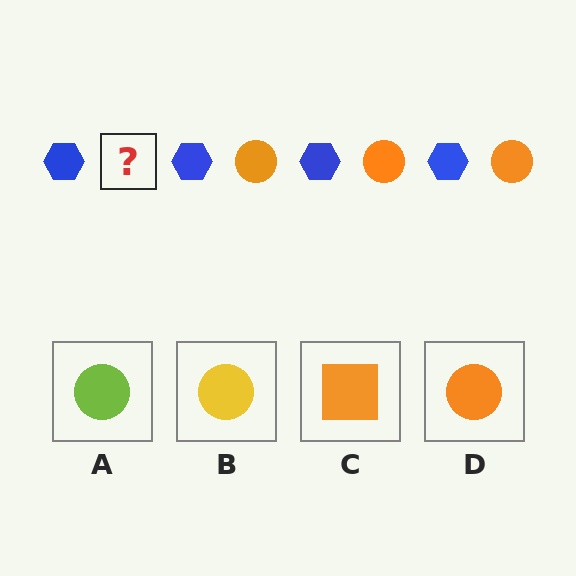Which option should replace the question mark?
Option D.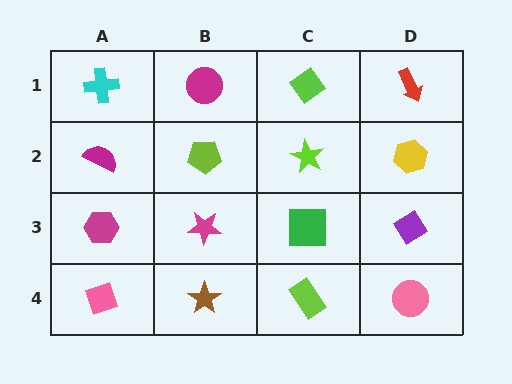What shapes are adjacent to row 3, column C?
A lime star (row 2, column C), a lime rectangle (row 4, column C), a magenta star (row 3, column B), a purple diamond (row 3, column D).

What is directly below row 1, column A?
A magenta semicircle.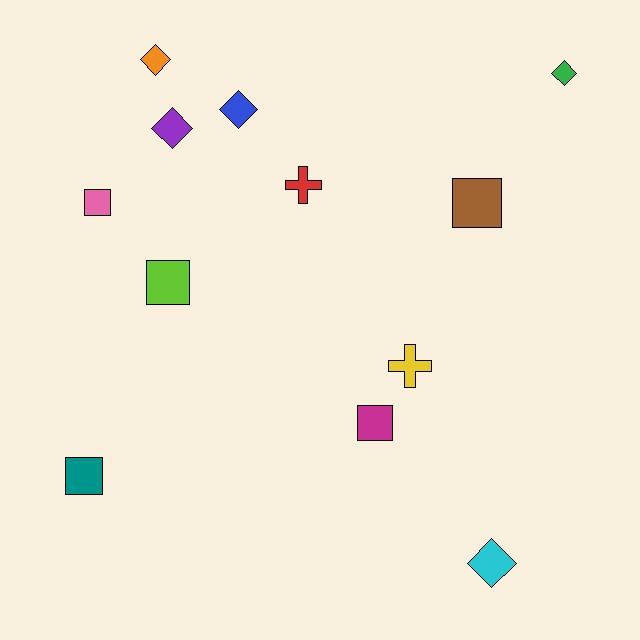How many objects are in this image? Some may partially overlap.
There are 12 objects.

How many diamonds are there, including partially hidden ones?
There are 5 diamonds.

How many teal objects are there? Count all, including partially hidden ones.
There is 1 teal object.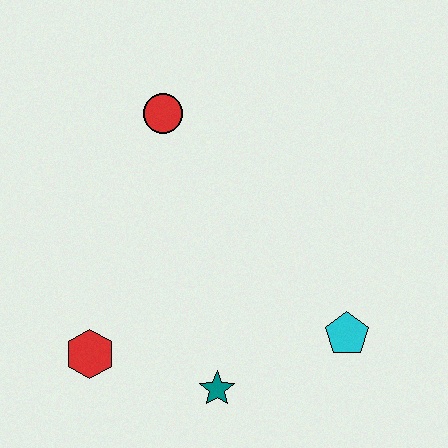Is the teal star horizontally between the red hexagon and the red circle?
No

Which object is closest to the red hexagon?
The teal star is closest to the red hexagon.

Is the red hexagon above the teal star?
Yes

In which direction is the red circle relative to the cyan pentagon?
The red circle is above the cyan pentagon.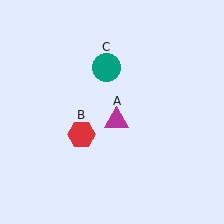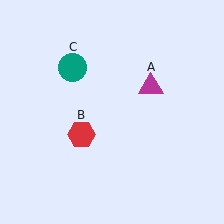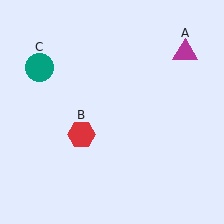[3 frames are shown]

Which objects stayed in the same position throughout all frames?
Red hexagon (object B) remained stationary.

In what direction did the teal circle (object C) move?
The teal circle (object C) moved left.